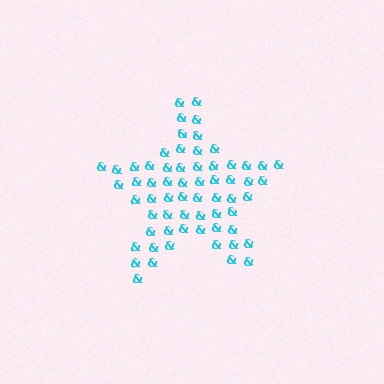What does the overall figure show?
The overall figure shows a star.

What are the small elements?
The small elements are ampersands.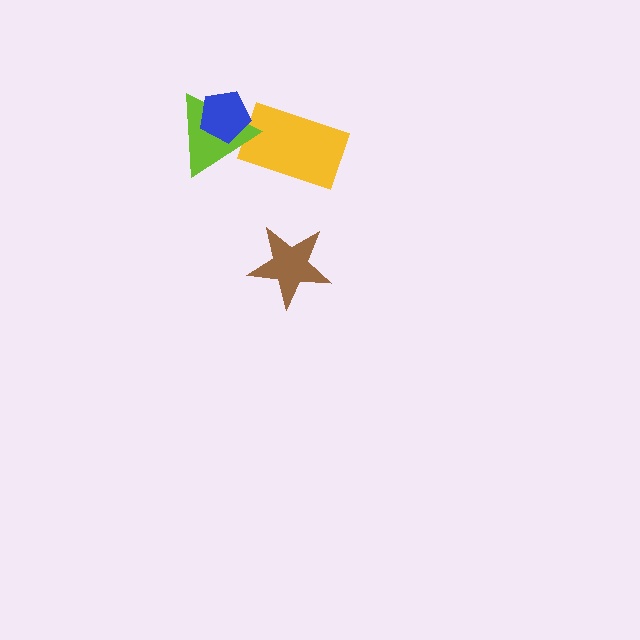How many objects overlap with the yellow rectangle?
1 object overlaps with the yellow rectangle.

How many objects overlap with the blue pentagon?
1 object overlaps with the blue pentagon.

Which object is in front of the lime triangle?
The blue pentagon is in front of the lime triangle.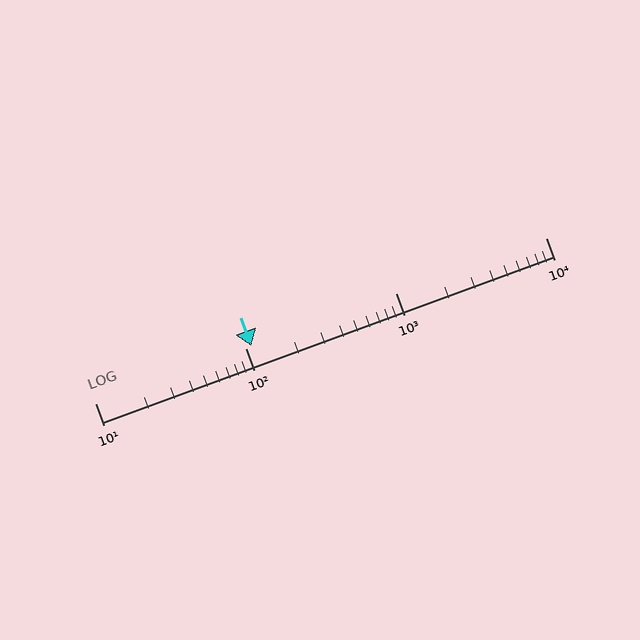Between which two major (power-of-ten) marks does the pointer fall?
The pointer is between 100 and 1000.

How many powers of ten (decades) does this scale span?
The scale spans 3 decades, from 10 to 10000.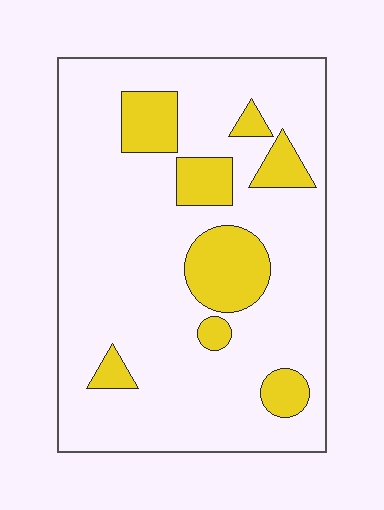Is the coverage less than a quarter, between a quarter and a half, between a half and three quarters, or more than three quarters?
Less than a quarter.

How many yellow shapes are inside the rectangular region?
8.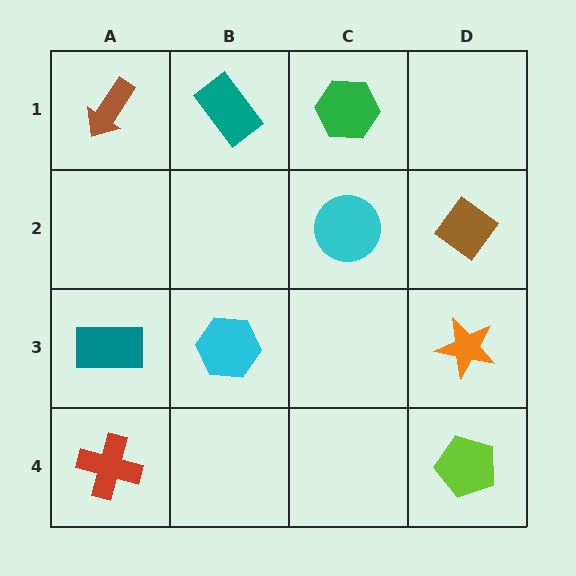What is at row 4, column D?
A lime pentagon.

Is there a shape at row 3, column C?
No, that cell is empty.